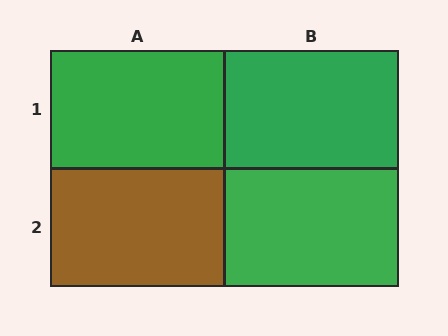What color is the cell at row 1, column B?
Green.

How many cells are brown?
1 cell is brown.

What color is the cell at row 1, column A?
Green.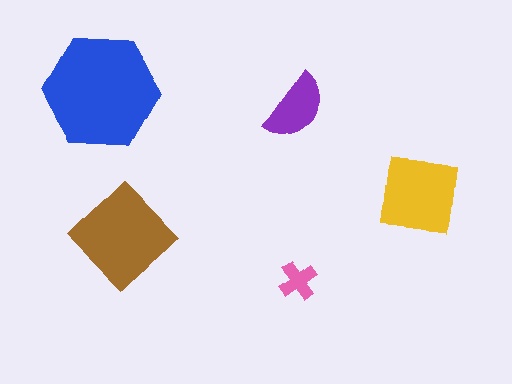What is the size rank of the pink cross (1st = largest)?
5th.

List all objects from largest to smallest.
The blue hexagon, the brown diamond, the yellow square, the purple semicircle, the pink cross.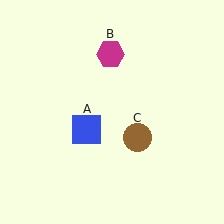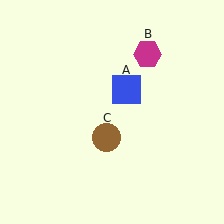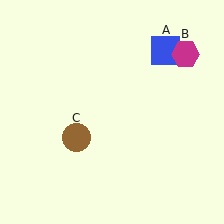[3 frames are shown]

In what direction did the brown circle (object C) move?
The brown circle (object C) moved left.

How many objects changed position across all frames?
3 objects changed position: blue square (object A), magenta hexagon (object B), brown circle (object C).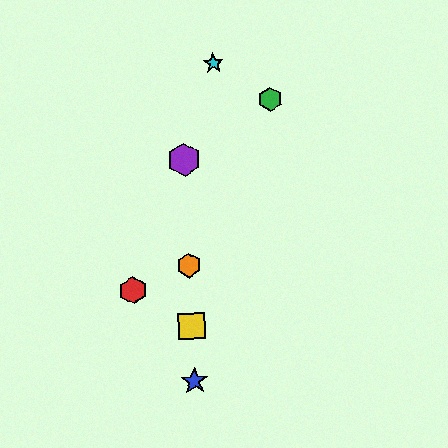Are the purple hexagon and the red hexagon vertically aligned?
No, the purple hexagon is at x≈184 and the red hexagon is at x≈133.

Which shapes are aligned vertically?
The blue star, the yellow square, the purple hexagon, the orange hexagon are aligned vertically.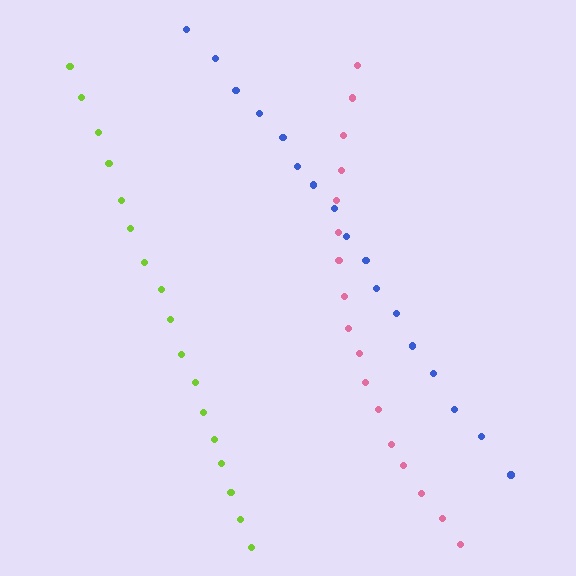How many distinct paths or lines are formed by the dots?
There are 3 distinct paths.